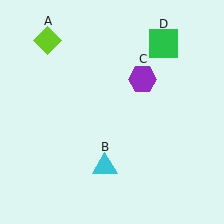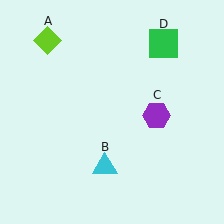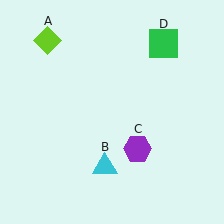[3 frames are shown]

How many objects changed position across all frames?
1 object changed position: purple hexagon (object C).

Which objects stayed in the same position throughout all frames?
Lime diamond (object A) and cyan triangle (object B) and green square (object D) remained stationary.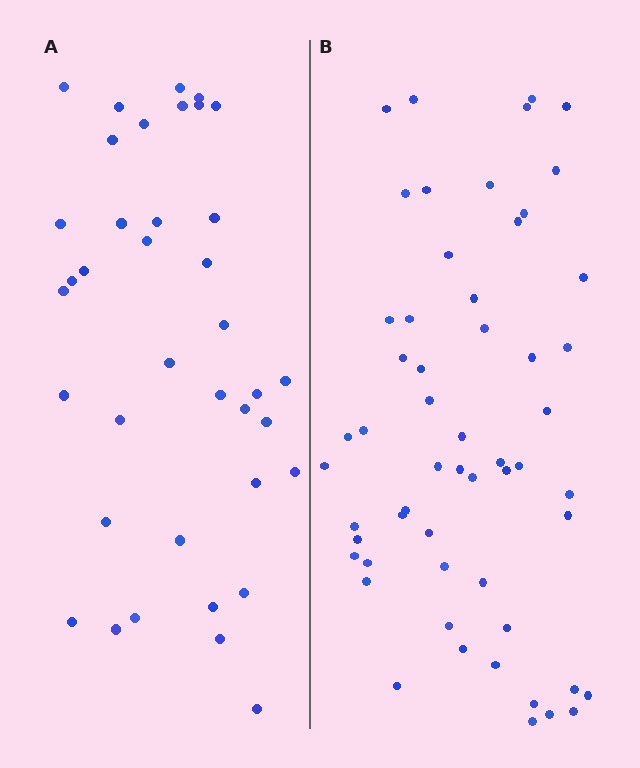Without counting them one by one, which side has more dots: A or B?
Region B (the right region) has more dots.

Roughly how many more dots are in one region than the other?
Region B has approximately 20 more dots than region A.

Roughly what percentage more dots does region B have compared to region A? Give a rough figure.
About 45% more.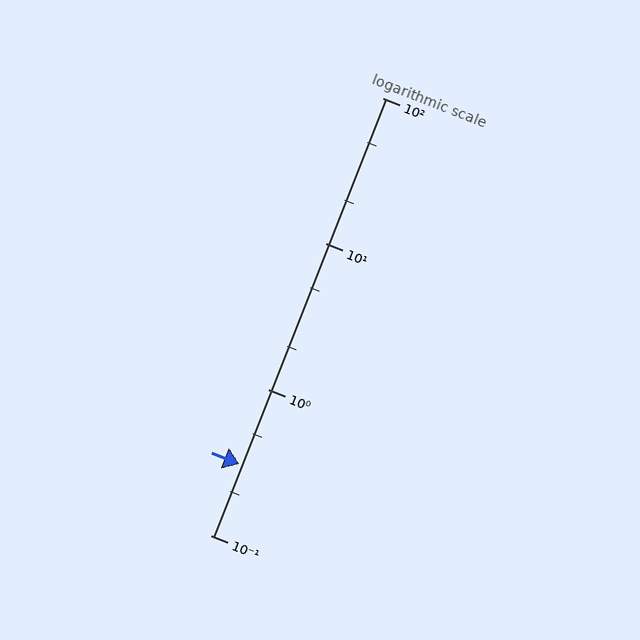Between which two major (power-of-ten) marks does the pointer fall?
The pointer is between 0.1 and 1.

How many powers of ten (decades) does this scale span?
The scale spans 3 decades, from 0.1 to 100.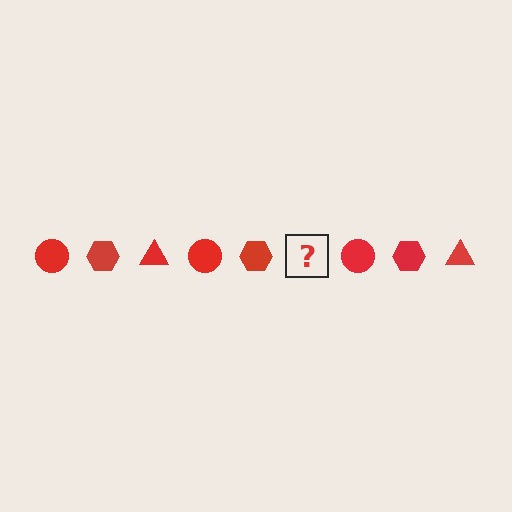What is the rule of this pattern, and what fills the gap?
The rule is that the pattern cycles through circle, hexagon, triangle shapes in red. The gap should be filled with a red triangle.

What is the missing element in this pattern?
The missing element is a red triangle.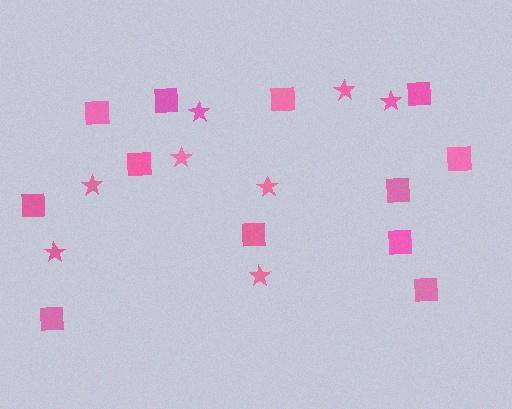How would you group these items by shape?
There are 2 groups: one group of stars (8) and one group of squares (12).